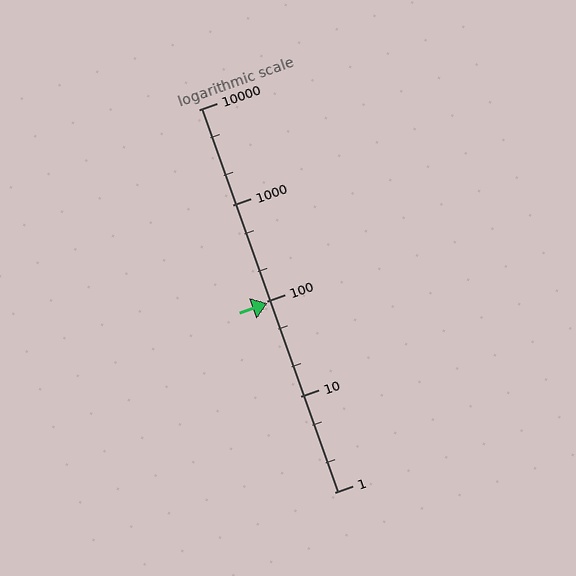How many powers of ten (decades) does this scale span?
The scale spans 4 decades, from 1 to 10000.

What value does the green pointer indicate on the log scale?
The pointer indicates approximately 95.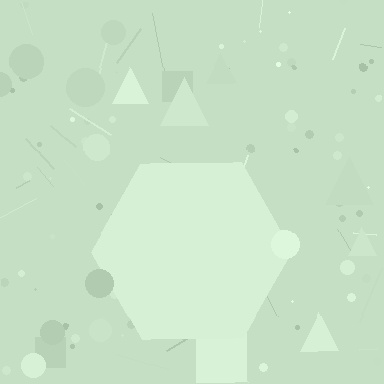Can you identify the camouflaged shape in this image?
The camouflaged shape is a hexagon.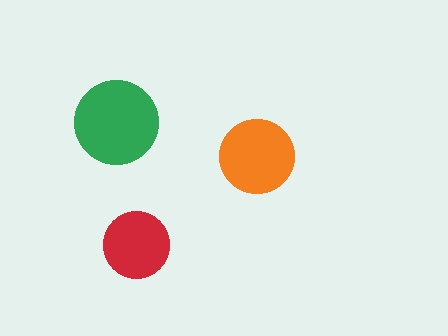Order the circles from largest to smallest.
the green one, the orange one, the red one.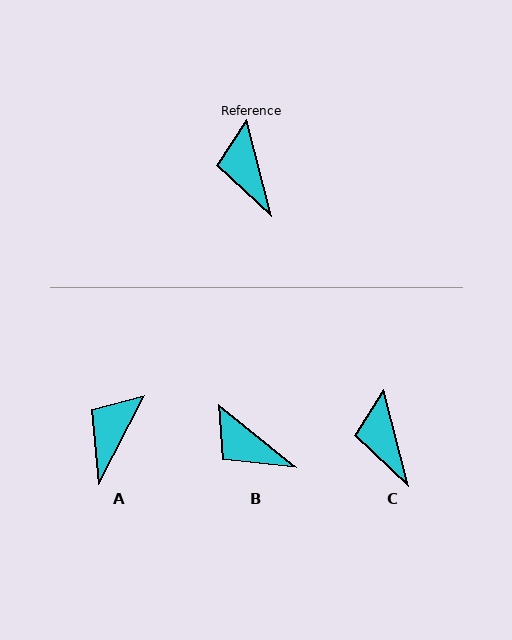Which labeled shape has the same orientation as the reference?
C.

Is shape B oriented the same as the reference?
No, it is off by about 37 degrees.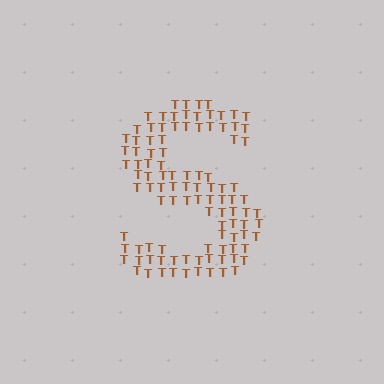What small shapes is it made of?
It is made of small letter T's.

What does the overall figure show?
The overall figure shows the letter S.